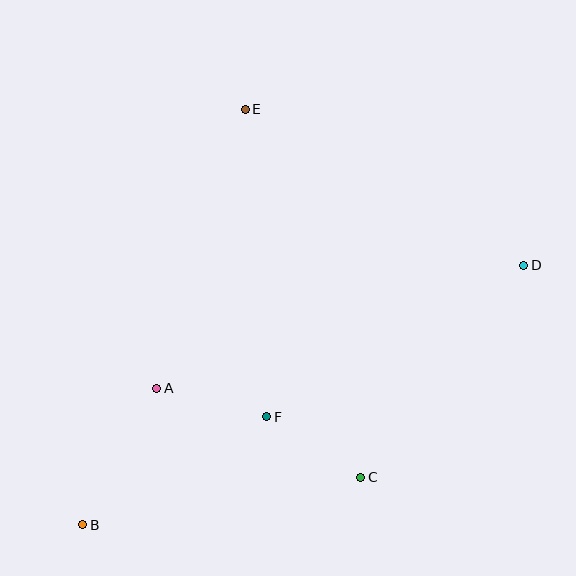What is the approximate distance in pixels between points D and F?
The distance between D and F is approximately 298 pixels.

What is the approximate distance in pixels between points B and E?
The distance between B and E is approximately 446 pixels.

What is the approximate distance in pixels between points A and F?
The distance between A and F is approximately 114 pixels.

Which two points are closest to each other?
Points C and F are closest to each other.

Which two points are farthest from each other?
Points B and D are farthest from each other.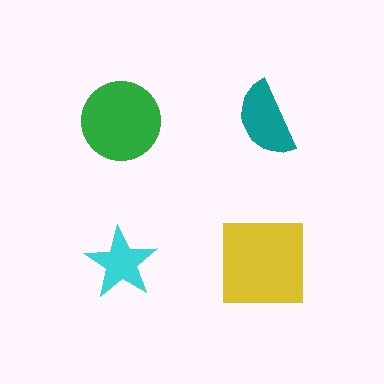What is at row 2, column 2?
A yellow square.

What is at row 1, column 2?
A teal semicircle.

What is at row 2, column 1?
A cyan star.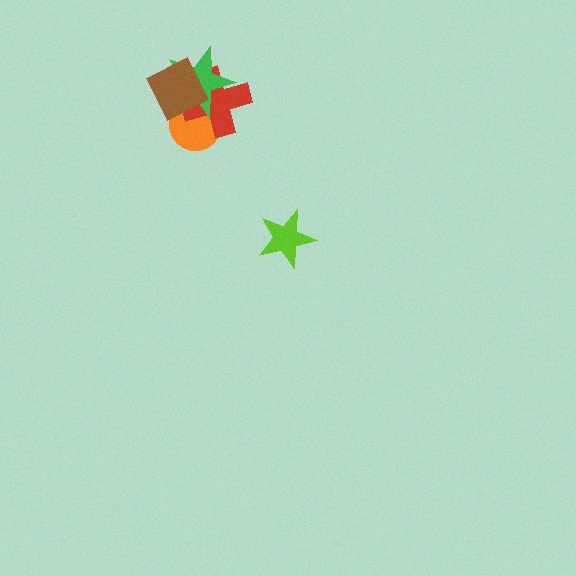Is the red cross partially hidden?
Yes, it is partially covered by another shape.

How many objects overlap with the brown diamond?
3 objects overlap with the brown diamond.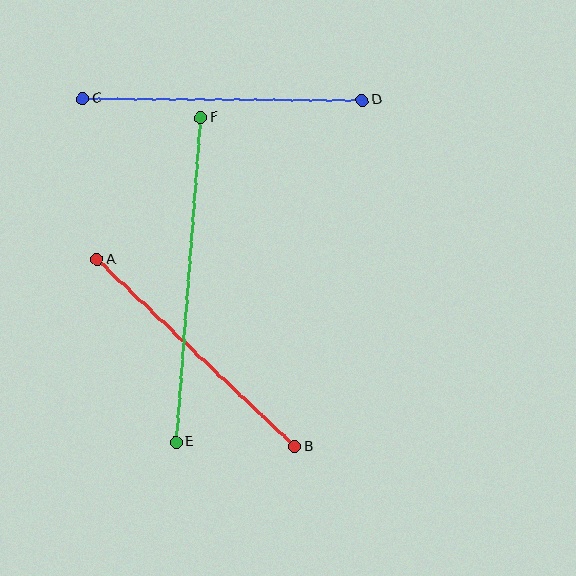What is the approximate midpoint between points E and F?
The midpoint is at approximately (189, 280) pixels.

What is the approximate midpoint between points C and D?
The midpoint is at approximately (223, 99) pixels.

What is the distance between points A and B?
The distance is approximately 272 pixels.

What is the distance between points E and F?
The distance is approximately 326 pixels.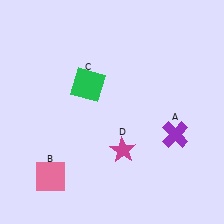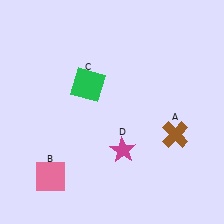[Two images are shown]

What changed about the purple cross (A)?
In Image 1, A is purple. In Image 2, it changed to brown.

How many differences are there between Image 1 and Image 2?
There is 1 difference between the two images.